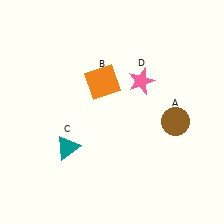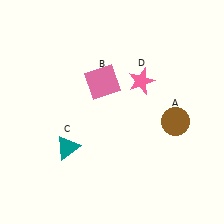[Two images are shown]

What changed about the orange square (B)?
In Image 1, B is orange. In Image 2, it changed to pink.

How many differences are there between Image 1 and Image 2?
There is 1 difference between the two images.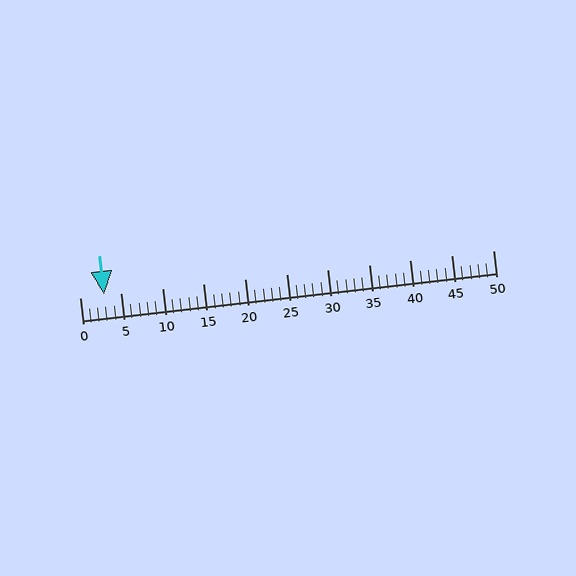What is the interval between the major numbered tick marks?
The major tick marks are spaced 5 units apart.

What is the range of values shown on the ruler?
The ruler shows values from 0 to 50.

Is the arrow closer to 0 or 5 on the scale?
The arrow is closer to 5.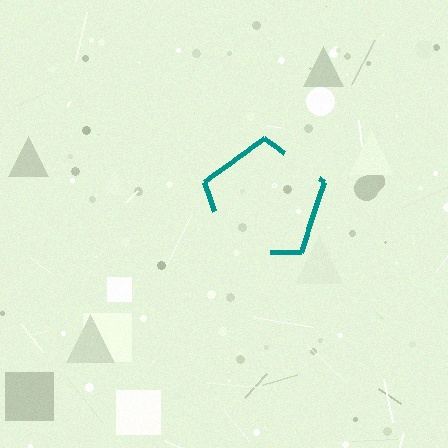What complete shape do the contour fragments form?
The contour fragments form a pentagon.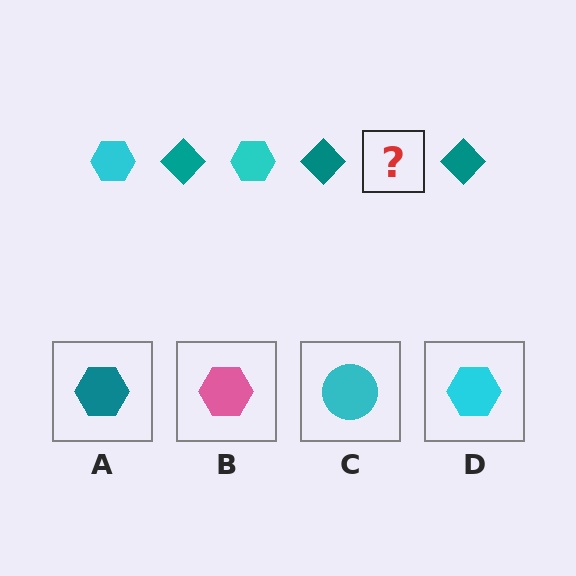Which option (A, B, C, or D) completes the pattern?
D.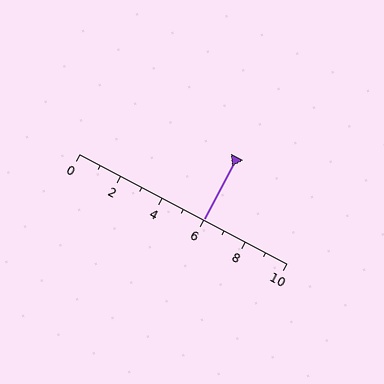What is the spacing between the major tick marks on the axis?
The major ticks are spaced 2 apart.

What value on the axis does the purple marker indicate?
The marker indicates approximately 6.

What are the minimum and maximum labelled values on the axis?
The axis runs from 0 to 10.